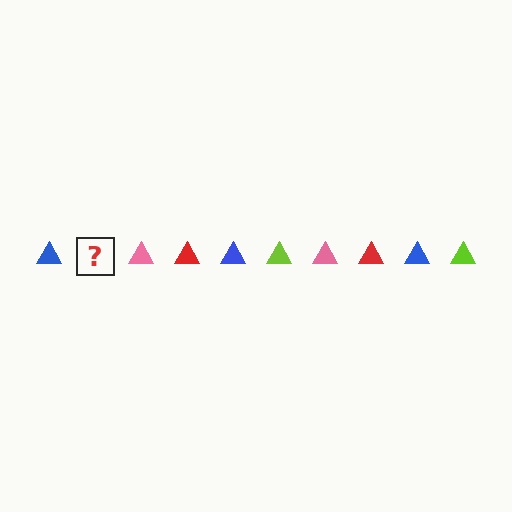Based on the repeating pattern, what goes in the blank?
The blank should be a lime triangle.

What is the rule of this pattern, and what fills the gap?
The rule is that the pattern cycles through blue, lime, pink, red triangles. The gap should be filled with a lime triangle.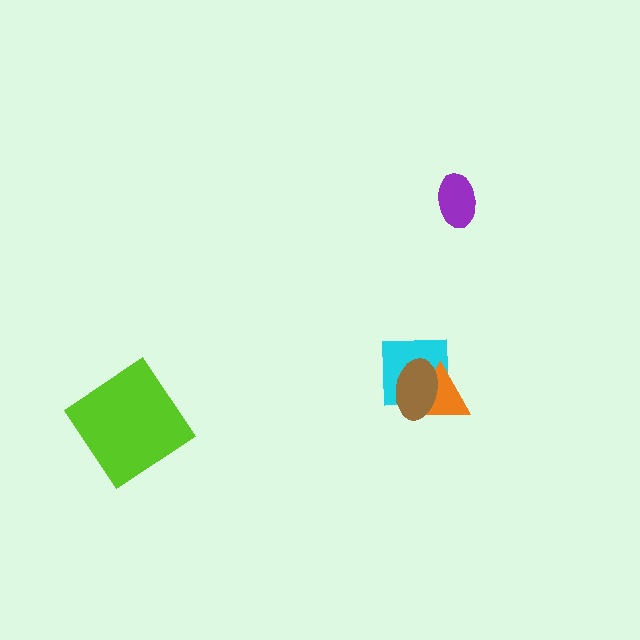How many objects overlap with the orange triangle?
2 objects overlap with the orange triangle.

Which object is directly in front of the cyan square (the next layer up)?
The orange triangle is directly in front of the cyan square.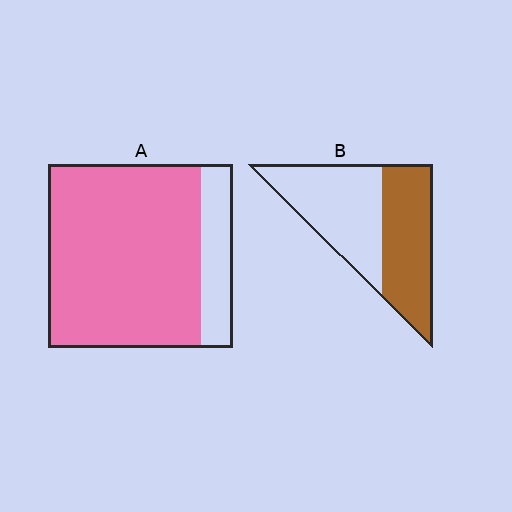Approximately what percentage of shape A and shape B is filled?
A is approximately 85% and B is approximately 45%.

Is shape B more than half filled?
Roughly half.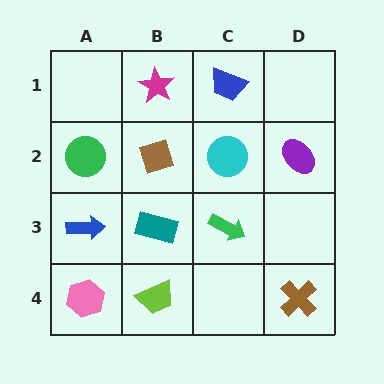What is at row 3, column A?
A blue arrow.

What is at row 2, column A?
A green circle.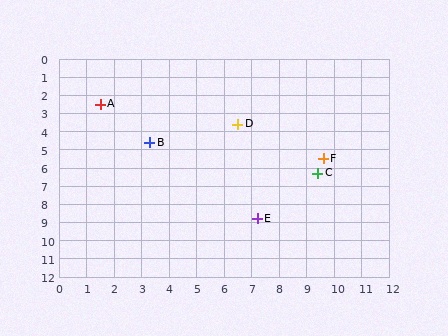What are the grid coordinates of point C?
Point C is at approximately (9.4, 6.3).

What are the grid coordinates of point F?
Point F is at approximately (9.6, 5.5).